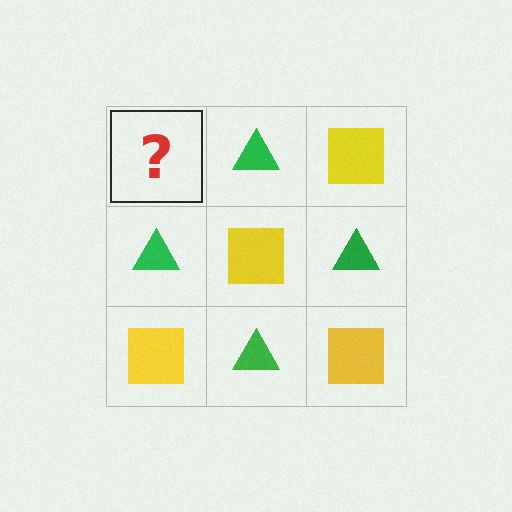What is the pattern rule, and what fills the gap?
The rule is that it alternates yellow square and green triangle in a checkerboard pattern. The gap should be filled with a yellow square.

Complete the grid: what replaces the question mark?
The question mark should be replaced with a yellow square.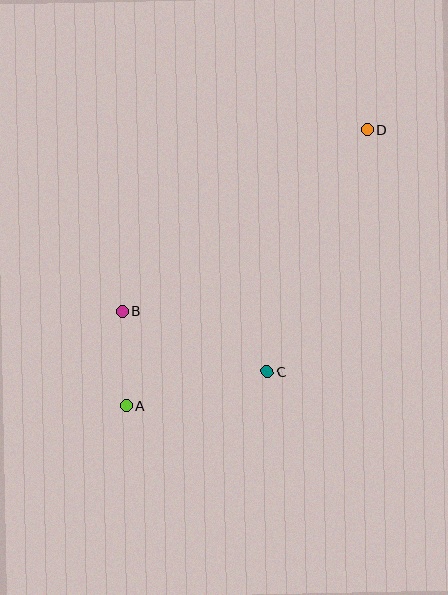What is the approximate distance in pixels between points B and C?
The distance between B and C is approximately 157 pixels.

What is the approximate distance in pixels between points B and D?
The distance between B and D is approximately 304 pixels.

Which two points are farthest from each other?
Points A and D are farthest from each other.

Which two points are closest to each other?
Points A and B are closest to each other.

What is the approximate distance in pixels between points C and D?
The distance between C and D is approximately 262 pixels.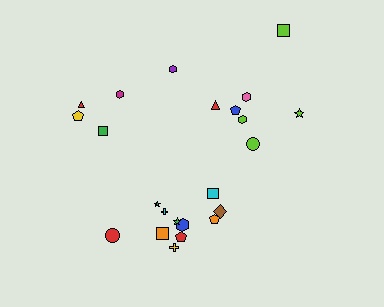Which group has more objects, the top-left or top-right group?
The top-right group.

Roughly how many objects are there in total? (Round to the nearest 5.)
Roughly 25 objects in total.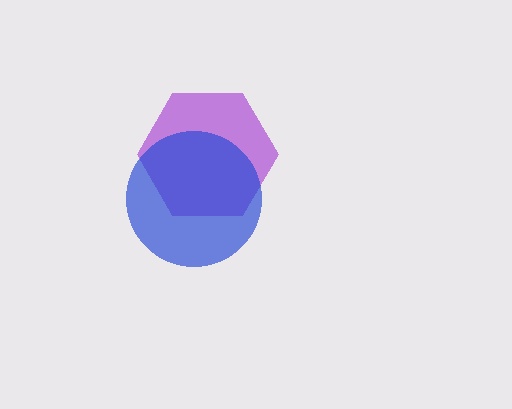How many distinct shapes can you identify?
There are 2 distinct shapes: a purple hexagon, a blue circle.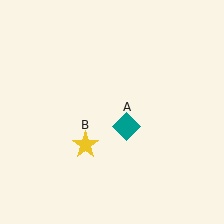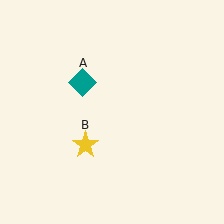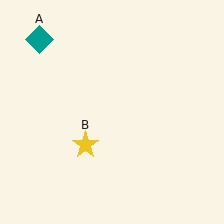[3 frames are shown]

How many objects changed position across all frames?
1 object changed position: teal diamond (object A).